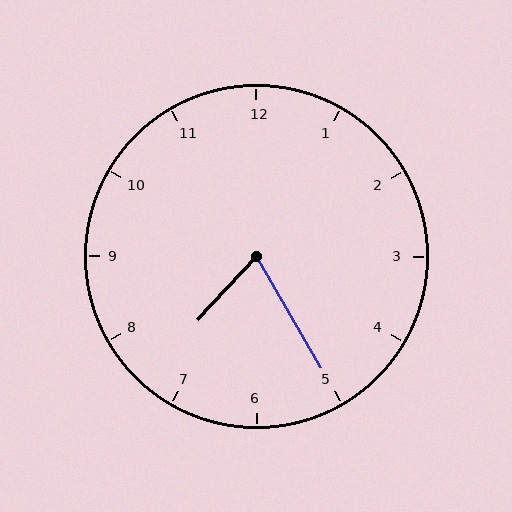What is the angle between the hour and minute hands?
Approximately 72 degrees.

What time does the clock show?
7:25.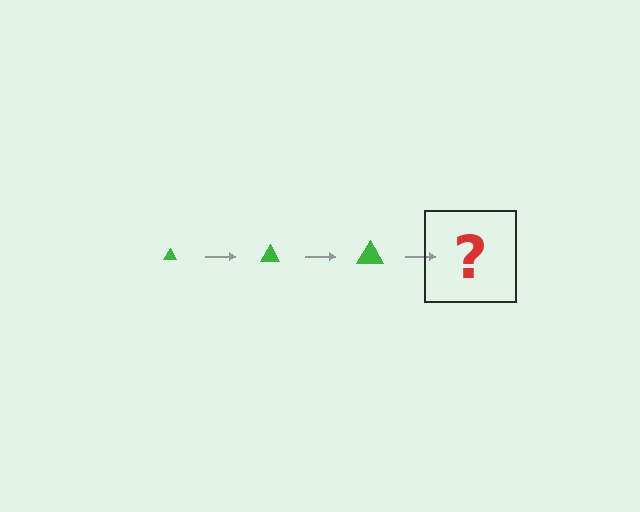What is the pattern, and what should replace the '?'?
The pattern is that the triangle gets progressively larger each step. The '?' should be a green triangle, larger than the previous one.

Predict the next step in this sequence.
The next step is a green triangle, larger than the previous one.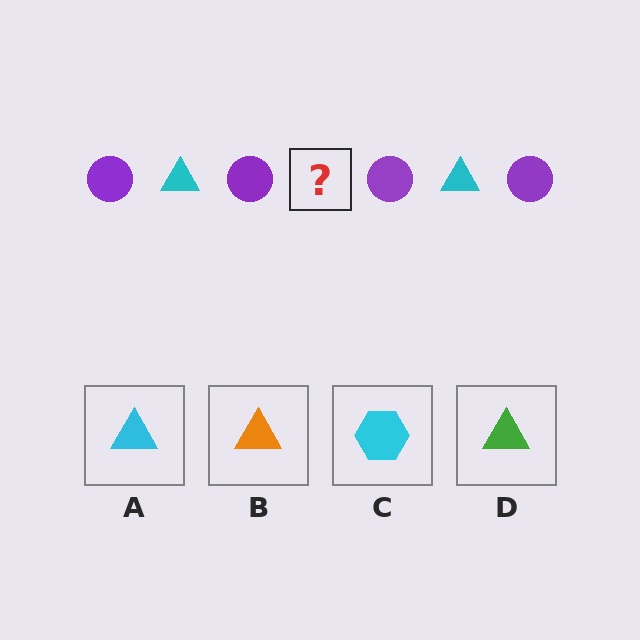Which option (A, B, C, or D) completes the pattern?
A.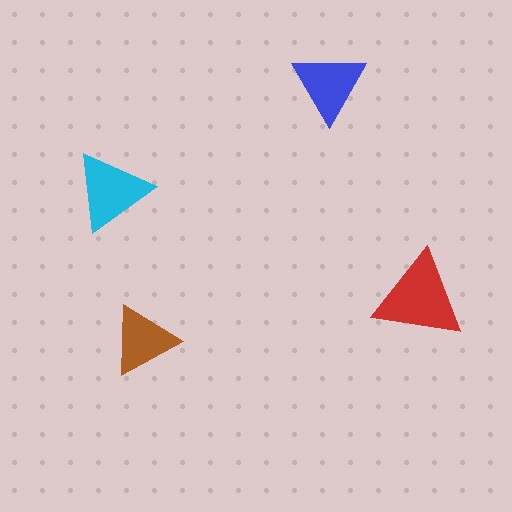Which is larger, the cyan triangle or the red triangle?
The red one.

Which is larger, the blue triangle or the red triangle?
The red one.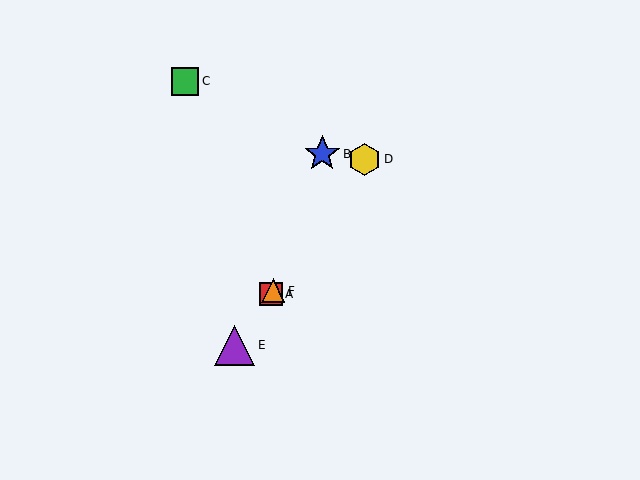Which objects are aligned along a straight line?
Objects A, D, E, F are aligned along a straight line.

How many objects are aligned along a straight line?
4 objects (A, D, E, F) are aligned along a straight line.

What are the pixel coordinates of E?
Object E is at (235, 345).